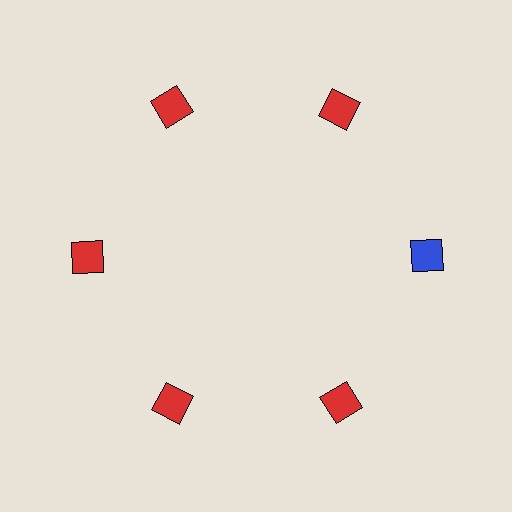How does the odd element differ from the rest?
It has a different color: blue instead of red.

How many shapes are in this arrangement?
There are 6 shapes arranged in a ring pattern.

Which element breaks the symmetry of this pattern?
The blue diamond at roughly the 3 o'clock position breaks the symmetry. All other shapes are red diamonds.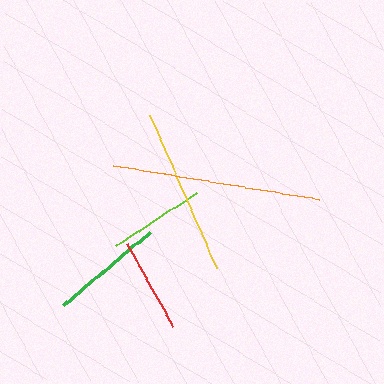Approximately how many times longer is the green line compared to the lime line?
The green line is approximately 1.2 times the length of the lime line.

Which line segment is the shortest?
The red line is the shortest at approximately 94 pixels.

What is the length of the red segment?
The red segment is approximately 94 pixels long.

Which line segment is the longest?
The orange line is the longest at approximately 208 pixels.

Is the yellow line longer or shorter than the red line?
The yellow line is longer than the red line.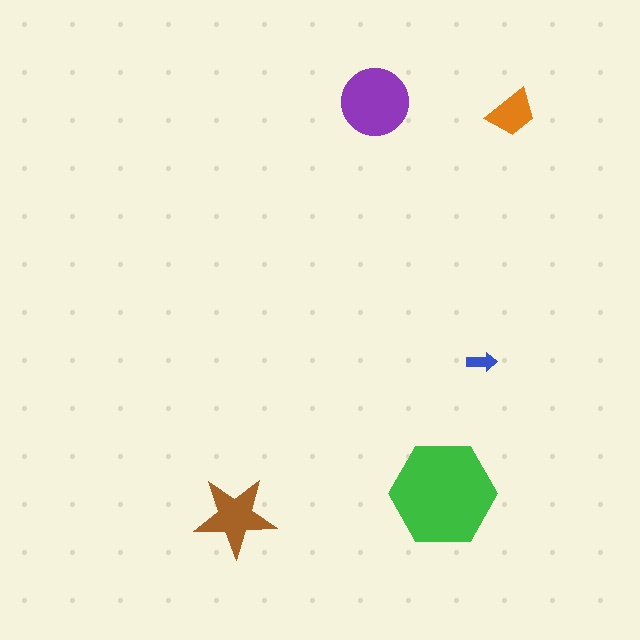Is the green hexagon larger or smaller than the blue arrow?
Larger.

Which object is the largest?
The green hexagon.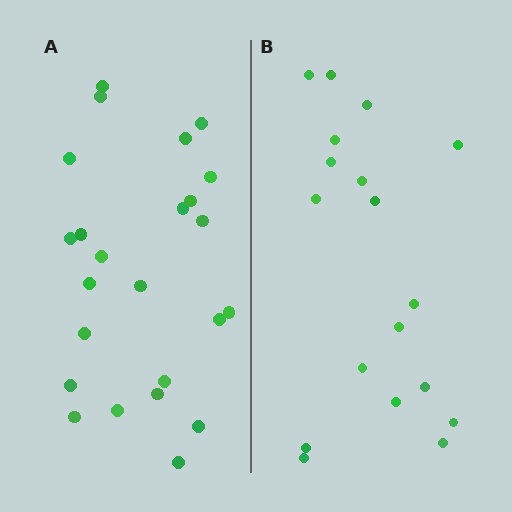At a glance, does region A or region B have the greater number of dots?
Region A (the left region) has more dots.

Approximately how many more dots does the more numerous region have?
Region A has about 6 more dots than region B.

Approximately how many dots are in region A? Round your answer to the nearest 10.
About 20 dots. (The exact count is 24, which rounds to 20.)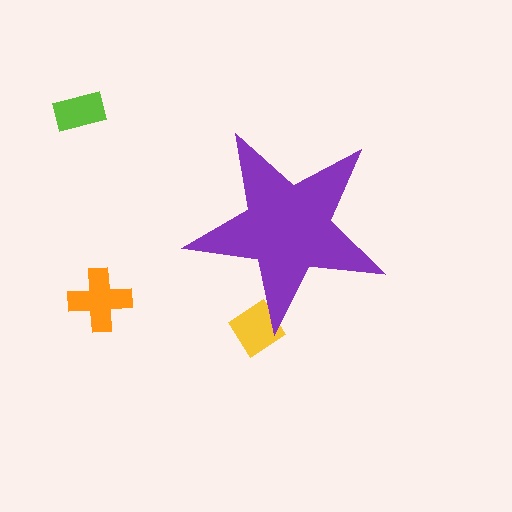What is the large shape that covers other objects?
A purple star.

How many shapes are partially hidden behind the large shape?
1 shape is partially hidden.